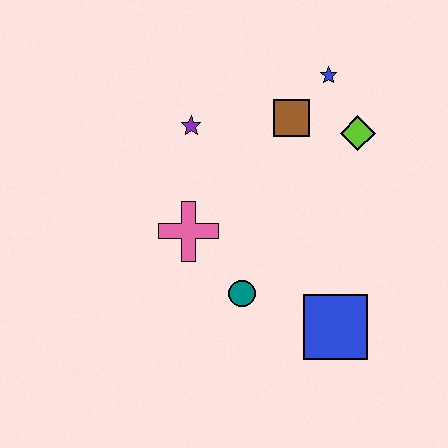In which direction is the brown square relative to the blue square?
The brown square is above the blue square.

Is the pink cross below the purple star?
Yes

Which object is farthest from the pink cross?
The blue star is farthest from the pink cross.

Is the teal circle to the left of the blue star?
Yes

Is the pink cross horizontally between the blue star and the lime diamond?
No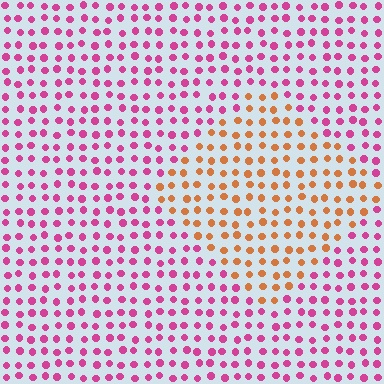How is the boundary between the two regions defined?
The boundary is defined purely by a slight shift in hue (about 58 degrees). Spacing, size, and orientation are identical on both sides.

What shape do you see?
I see a diamond.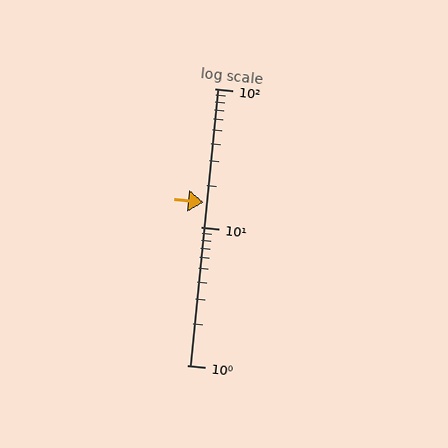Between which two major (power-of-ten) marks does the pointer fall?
The pointer is between 10 and 100.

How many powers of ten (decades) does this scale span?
The scale spans 2 decades, from 1 to 100.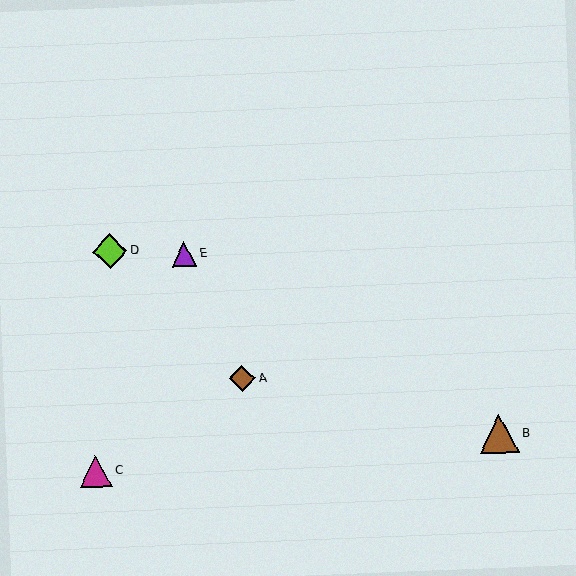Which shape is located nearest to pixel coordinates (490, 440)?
The brown triangle (labeled B) at (499, 434) is nearest to that location.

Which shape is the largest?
The brown triangle (labeled B) is the largest.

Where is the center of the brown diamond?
The center of the brown diamond is at (242, 379).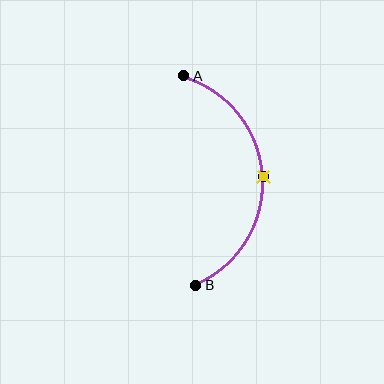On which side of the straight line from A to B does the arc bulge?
The arc bulges to the right of the straight line connecting A and B.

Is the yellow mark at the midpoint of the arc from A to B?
Yes. The yellow mark lies on the arc at equal arc-length from both A and B — it is the arc midpoint.